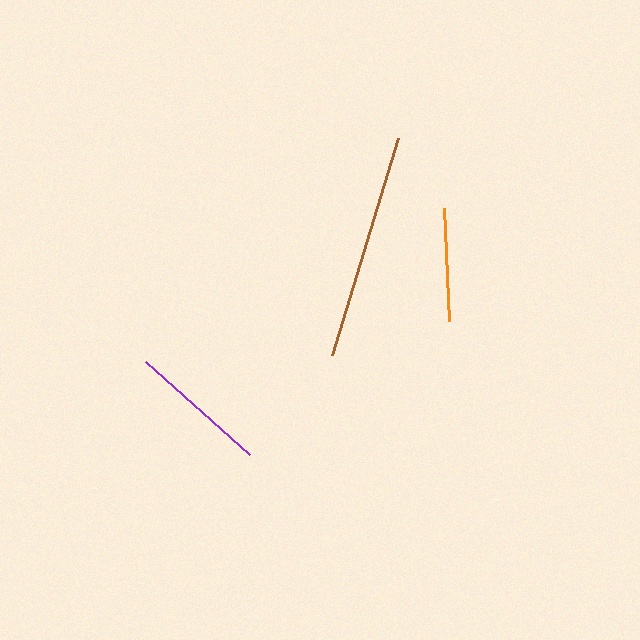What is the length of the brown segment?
The brown segment is approximately 226 pixels long.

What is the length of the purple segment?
The purple segment is approximately 140 pixels long.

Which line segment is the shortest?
The orange line is the shortest at approximately 113 pixels.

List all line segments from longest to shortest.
From longest to shortest: brown, purple, orange.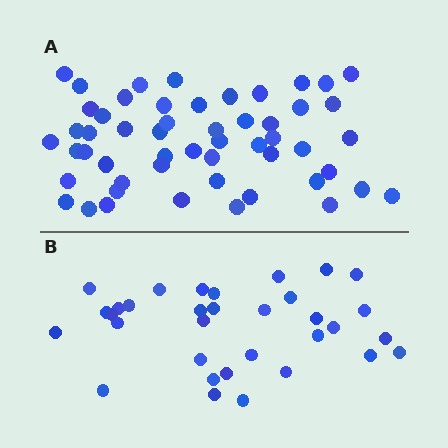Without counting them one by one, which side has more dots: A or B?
Region A (the top region) has more dots.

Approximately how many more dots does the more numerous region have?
Region A has approximately 20 more dots than region B.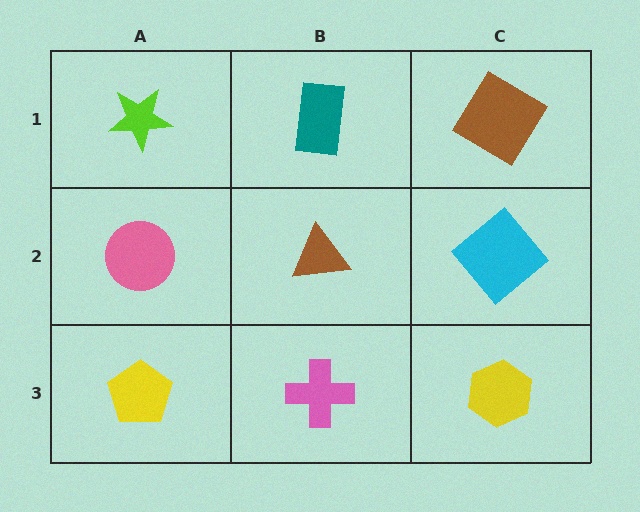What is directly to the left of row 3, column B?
A yellow pentagon.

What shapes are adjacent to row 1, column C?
A cyan diamond (row 2, column C), a teal rectangle (row 1, column B).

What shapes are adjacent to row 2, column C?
A brown diamond (row 1, column C), a yellow hexagon (row 3, column C), a brown triangle (row 2, column B).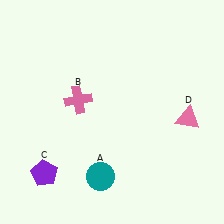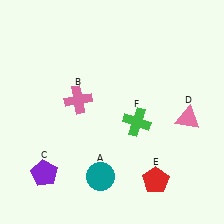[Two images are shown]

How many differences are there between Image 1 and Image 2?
There are 2 differences between the two images.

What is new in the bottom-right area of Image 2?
A green cross (F) was added in the bottom-right area of Image 2.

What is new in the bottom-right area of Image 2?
A red pentagon (E) was added in the bottom-right area of Image 2.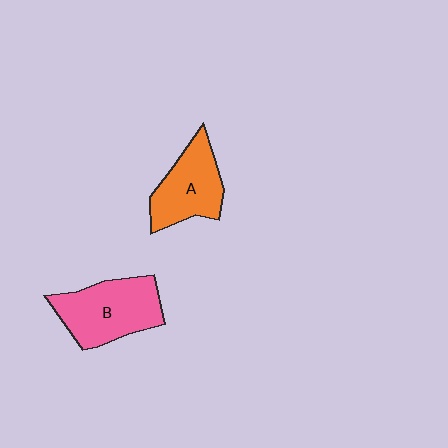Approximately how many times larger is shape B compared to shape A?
Approximately 1.2 times.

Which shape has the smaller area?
Shape A (orange).